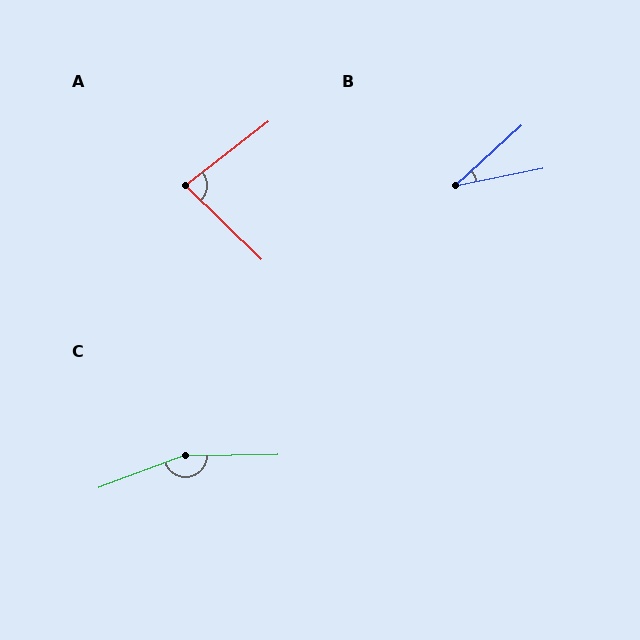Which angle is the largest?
C, at approximately 160 degrees.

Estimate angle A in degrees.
Approximately 82 degrees.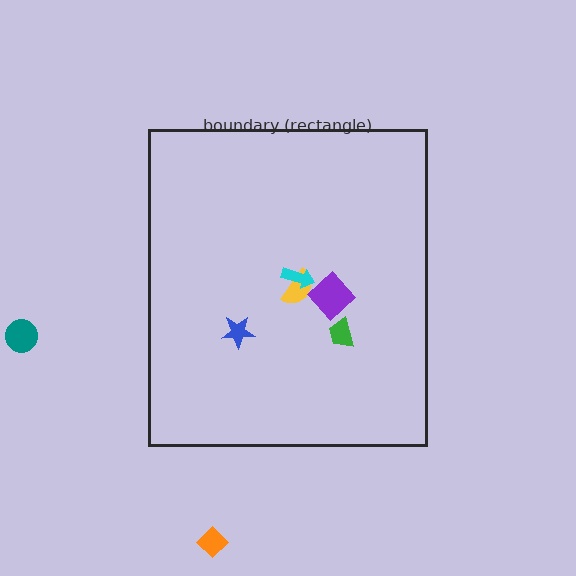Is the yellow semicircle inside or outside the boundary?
Inside.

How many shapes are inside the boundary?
5 inside, 2 outside.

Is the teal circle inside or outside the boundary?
Outside.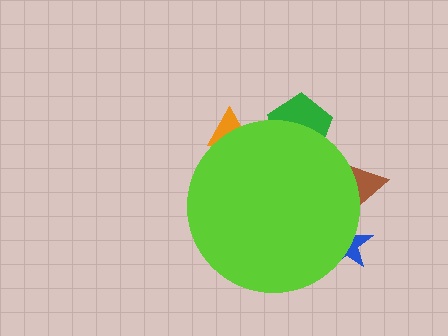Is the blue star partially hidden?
Yes, the blue star is partially hidden behind the lime circle.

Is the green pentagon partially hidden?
Yes, the green pentagon is partially hidden behind the lime circle.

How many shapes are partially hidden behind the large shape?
4 shapes are partially hidden.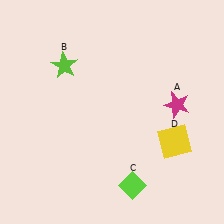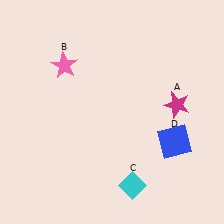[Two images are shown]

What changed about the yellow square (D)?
In Image 1, D is yellow. In Image 2, it changed to blue.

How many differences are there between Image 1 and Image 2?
There are 3 differences between the two images.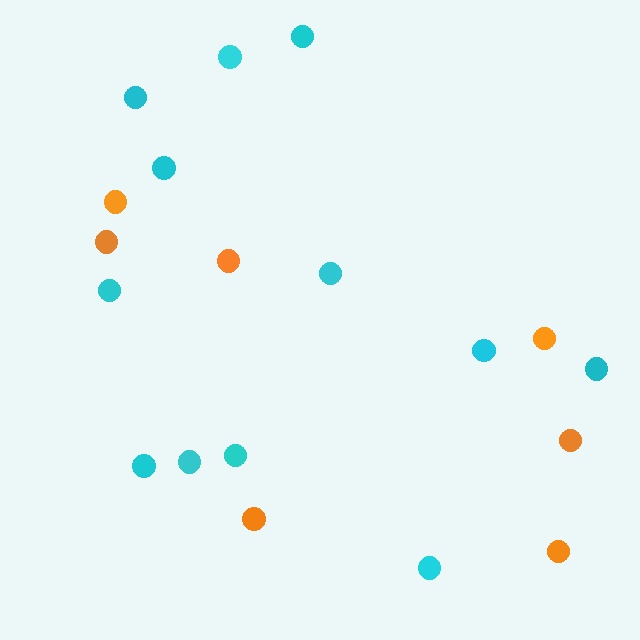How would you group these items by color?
There are 2 groups: one group of orange circles (7) and one group of cyan circles (12).